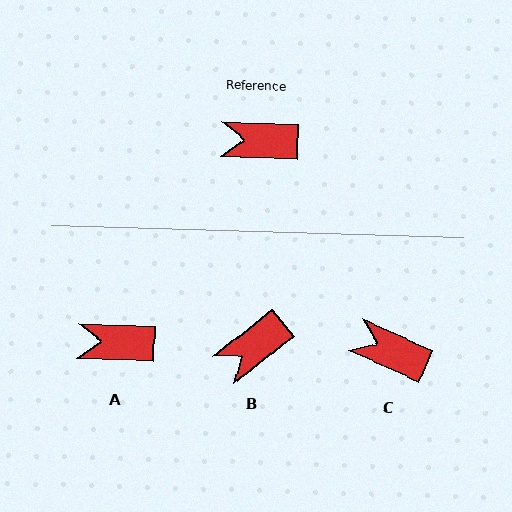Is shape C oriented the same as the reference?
No, it is off by about 22 degrees.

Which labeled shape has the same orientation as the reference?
A.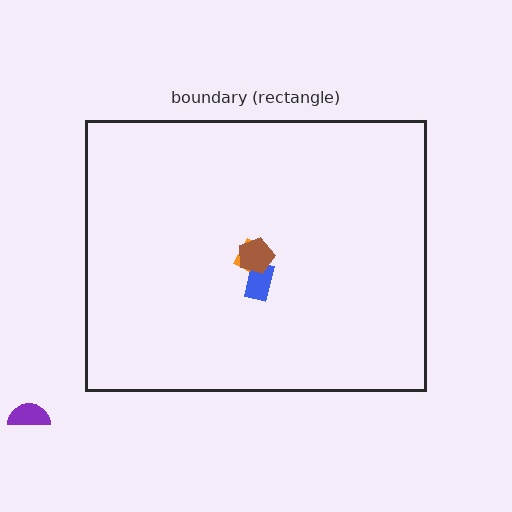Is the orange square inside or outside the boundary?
Inside.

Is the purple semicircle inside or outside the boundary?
Outside.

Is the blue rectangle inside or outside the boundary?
Inside.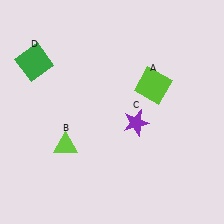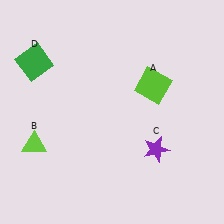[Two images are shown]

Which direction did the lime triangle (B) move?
The lime triangle (B) moved left.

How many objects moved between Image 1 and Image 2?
2 objects moved between the two images.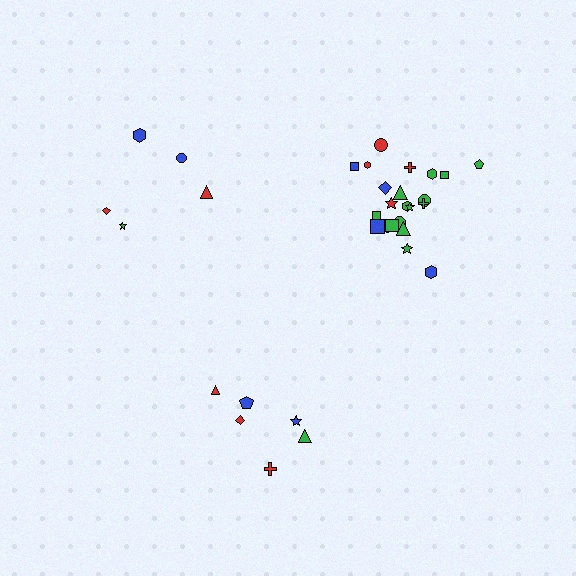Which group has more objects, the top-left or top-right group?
The top-right group.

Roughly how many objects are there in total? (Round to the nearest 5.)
Roughly 35 objects in total.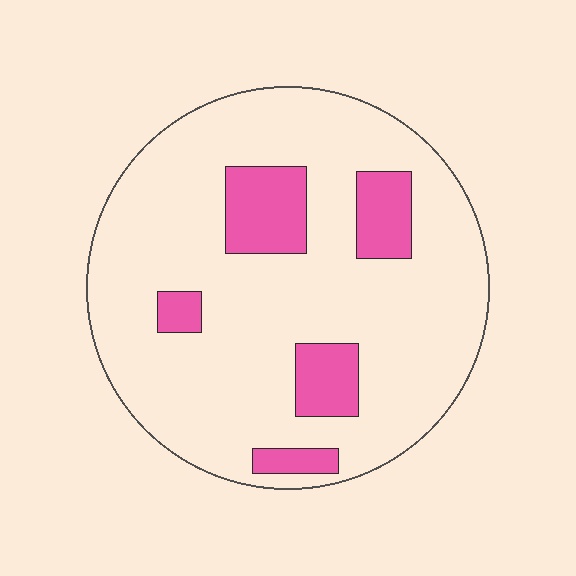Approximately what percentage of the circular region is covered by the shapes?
Approximately 15%.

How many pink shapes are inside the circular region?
5.